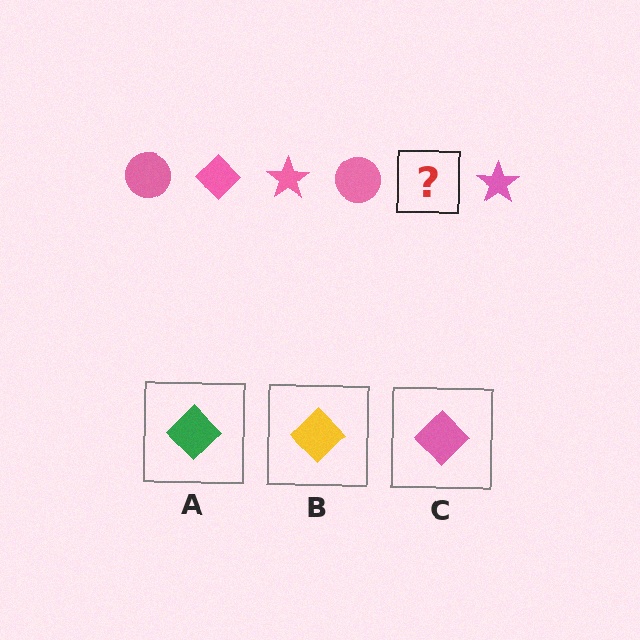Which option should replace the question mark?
Option C.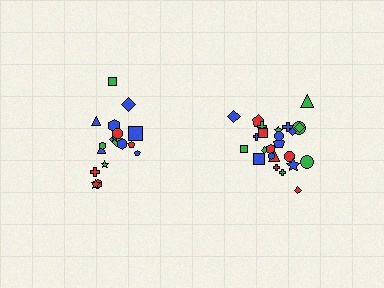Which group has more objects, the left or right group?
The right group.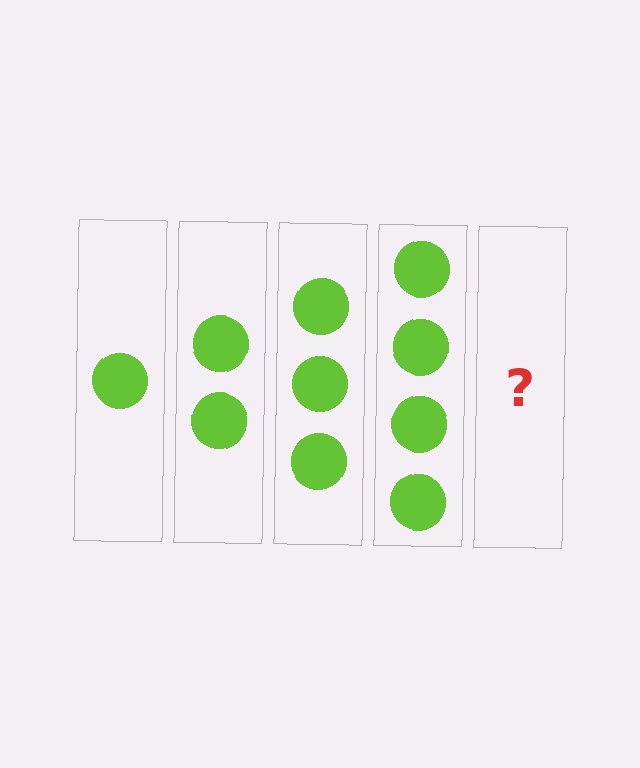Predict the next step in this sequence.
The next step is 5 circles.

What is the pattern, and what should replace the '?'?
The pattern is that each step adds one more circle. The '?' should be 5 circles.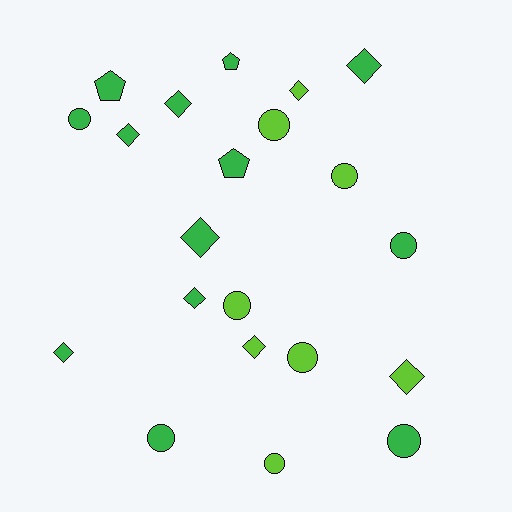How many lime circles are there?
There are 5 lime circles.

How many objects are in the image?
There are 21 objects.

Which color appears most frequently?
Green, with 13 objects.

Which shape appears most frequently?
Diamond, with 9 objects.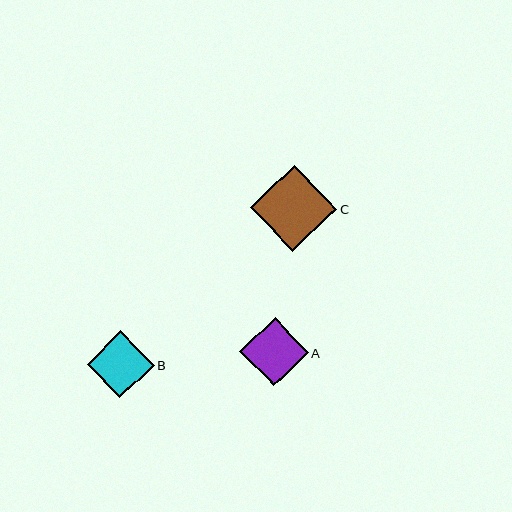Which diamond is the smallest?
Diamond B is the smallest with a size of approximately 67 pixels.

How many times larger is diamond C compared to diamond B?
Diamond C is approximately 1.3 times the size of diamond B.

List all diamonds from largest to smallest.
From largest to smallest: C, A, B.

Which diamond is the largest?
Diamond C is the largest with a size of approximately 87 pixels.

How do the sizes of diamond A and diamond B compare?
Diamond A and diamond B are approximately the same size.